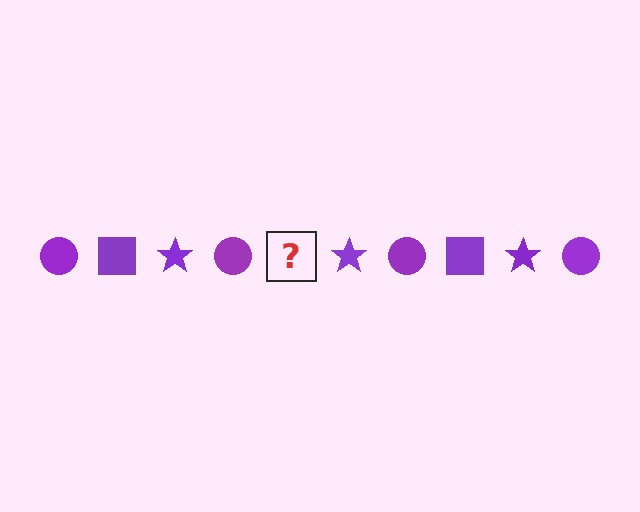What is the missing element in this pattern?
The missing element is a purple square.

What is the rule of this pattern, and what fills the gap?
The rule is that the pattern cycles through circle, square, star shapes in purple. The gap should be filled with a purple square.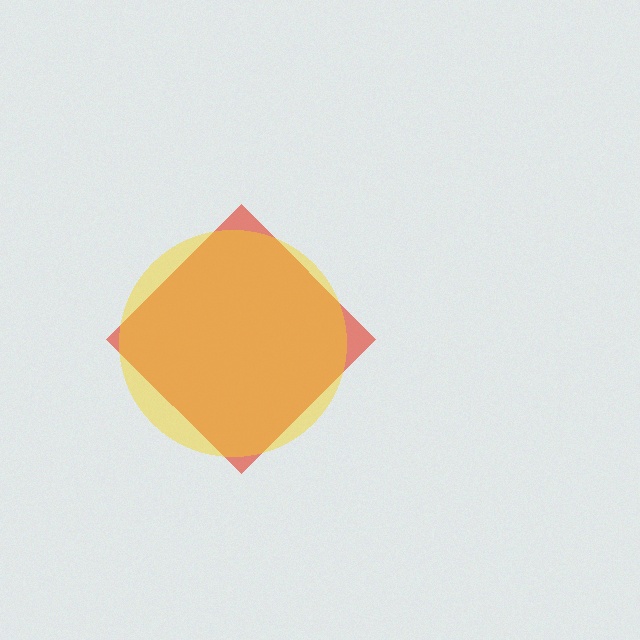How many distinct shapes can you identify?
There are 2 distinct shapes: a red diamond, a yellow circle.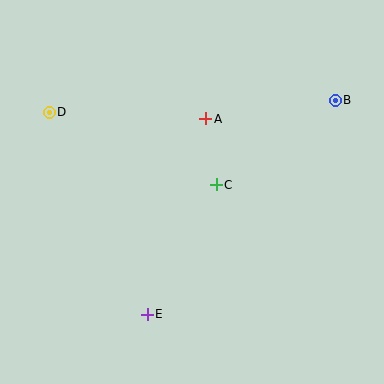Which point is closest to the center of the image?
Point C at (216, 185) is closest to the center.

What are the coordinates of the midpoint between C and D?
The midpoint between C and D is at (133, 148).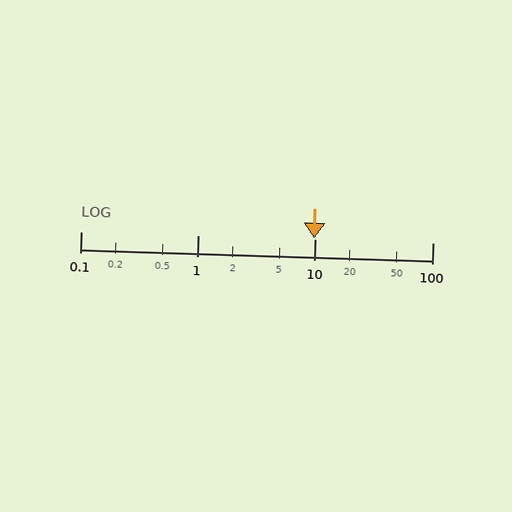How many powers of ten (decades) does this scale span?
The scale spans 3 decades, from 0.1 to 100.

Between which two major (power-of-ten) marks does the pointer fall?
The pointer is between 1 and 10.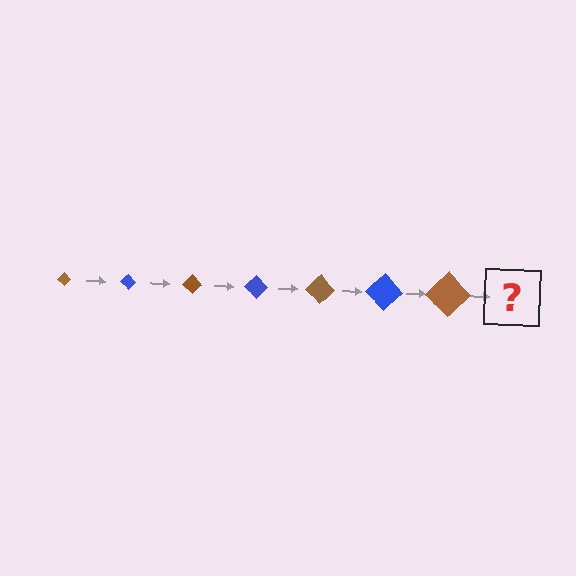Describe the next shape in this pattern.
It should be a blue diamond, larger than the previous one.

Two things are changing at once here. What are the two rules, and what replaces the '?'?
The two rules are that the diamond grows larger each step and the color cycles through brown and blue. The '?' should be a blue diamond, larger than the previous one.